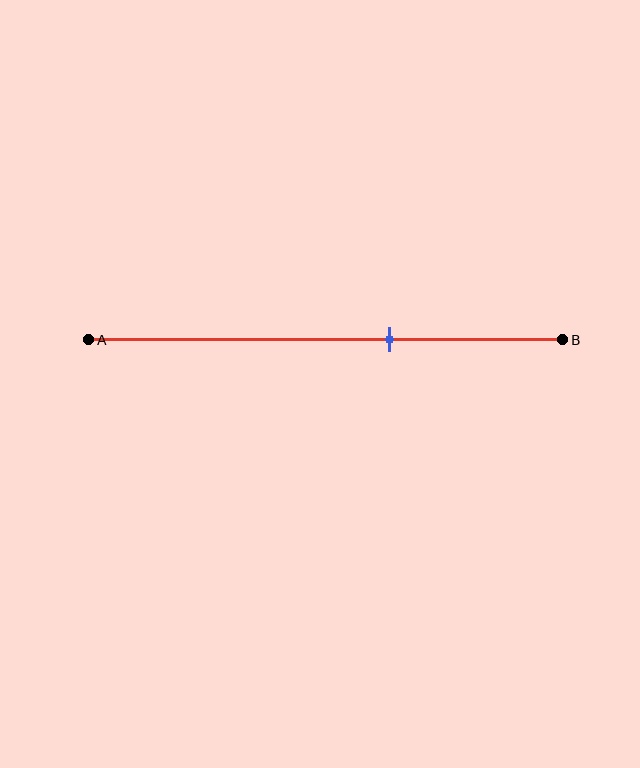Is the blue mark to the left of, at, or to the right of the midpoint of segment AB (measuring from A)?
The blue mark is to the right of the midpoint of segment AB.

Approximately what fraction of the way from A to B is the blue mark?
The blue mark is approximately 65% of the way from A to B.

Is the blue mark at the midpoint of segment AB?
No, the mark is at about 65% from A, not at the 50% midpoint.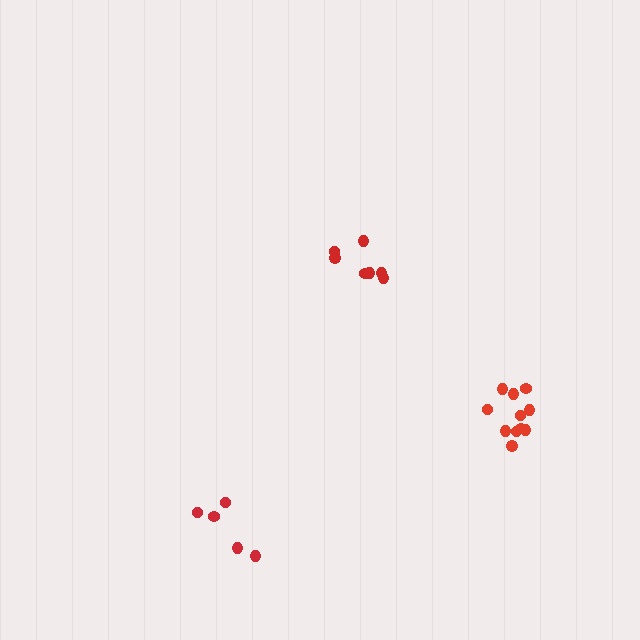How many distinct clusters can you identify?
There are 3 distinct clusters.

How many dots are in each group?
Group 1: 11 dots, Group 2: 7 dots, Group 3: 5 dots (23 total).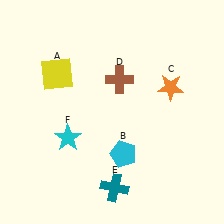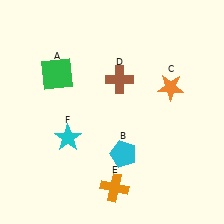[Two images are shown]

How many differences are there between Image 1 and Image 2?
There are 2 differences between the two images.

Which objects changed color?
A changed from yellow to green. E changed from teal to orange.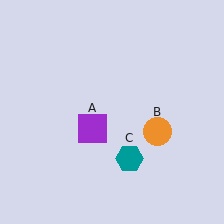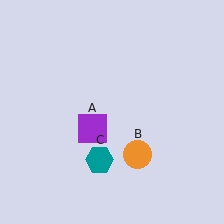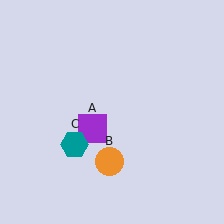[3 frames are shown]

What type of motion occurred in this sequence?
The orange circle (object B), teal hexagon (object C) rotated clockwise around the center of the scene.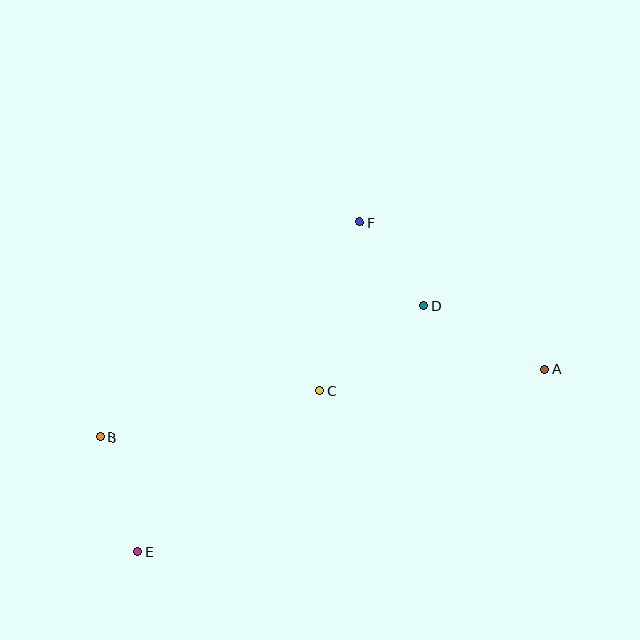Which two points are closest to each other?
Points D and F are closest to each other.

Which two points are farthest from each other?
Points A and B are farthest from each other.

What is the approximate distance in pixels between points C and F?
The distance between C and F is approximately 173 pixels.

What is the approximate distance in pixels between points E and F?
The distance between E and F is approximately 397 pixels.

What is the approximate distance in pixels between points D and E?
The distance between D and E is approximately 377 pixels.